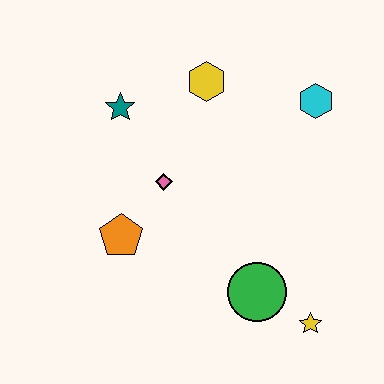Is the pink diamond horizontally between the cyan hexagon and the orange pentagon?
Yes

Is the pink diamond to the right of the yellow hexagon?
No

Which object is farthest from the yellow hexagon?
The yellow star is farthest from the yellow hexagon.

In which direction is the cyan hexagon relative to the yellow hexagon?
The cyan hexagon is to the right of the yellow hexagon.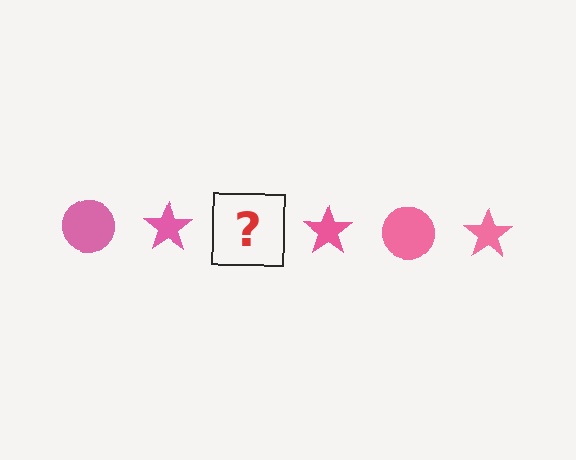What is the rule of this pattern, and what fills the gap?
The rule is that the pattern cycles through circle, star shapes in pink. The gap should be filled with a pink circle.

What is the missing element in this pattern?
The missing element is a pink circle.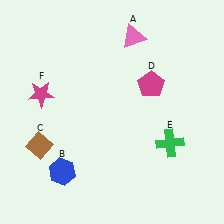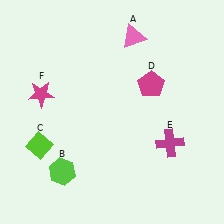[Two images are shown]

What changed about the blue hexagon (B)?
In Image 1, B is blue. In Image 2, it changed to lime.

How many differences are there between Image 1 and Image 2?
There are 3 differences between the two images.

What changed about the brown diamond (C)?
In Image 1, C is brown. In Image 2, it changed to lime.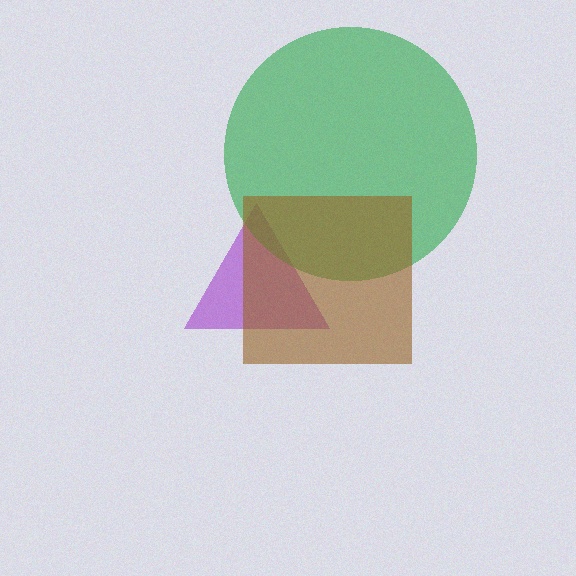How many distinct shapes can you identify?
There are 3 distinct shapes: a purple triangle, a green circle, a brown square.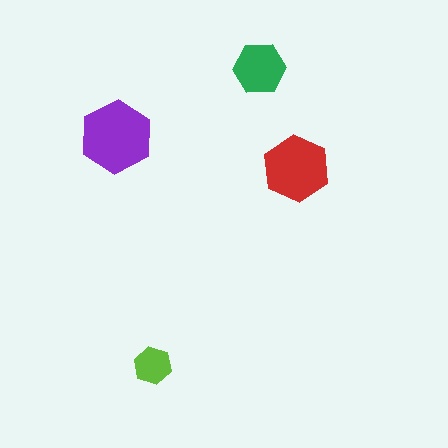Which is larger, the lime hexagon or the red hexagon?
The red one.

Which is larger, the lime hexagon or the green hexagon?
The green one.